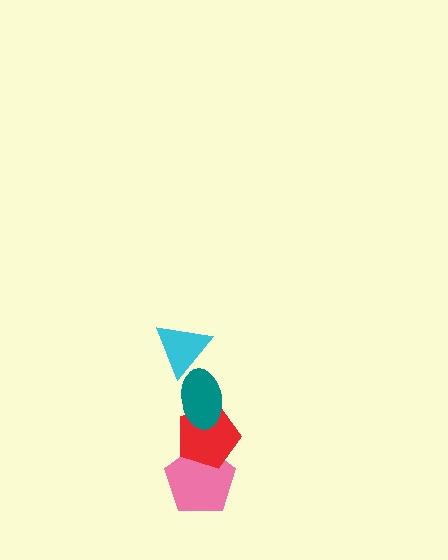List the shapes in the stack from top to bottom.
From top to bottom: the cyan triangle, the teal ellipse, the red pentagon, the pink pentagon.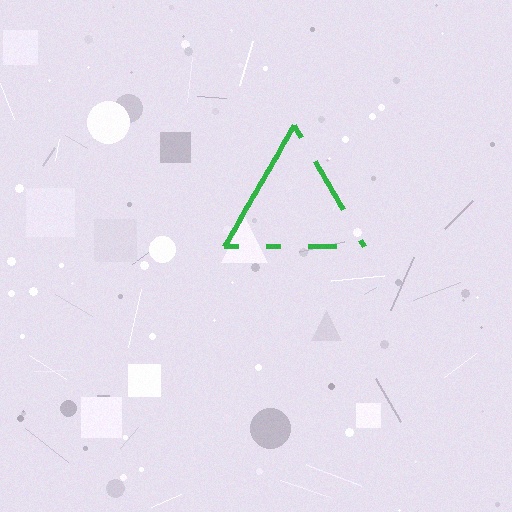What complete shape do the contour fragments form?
The contour fragments form a triangle.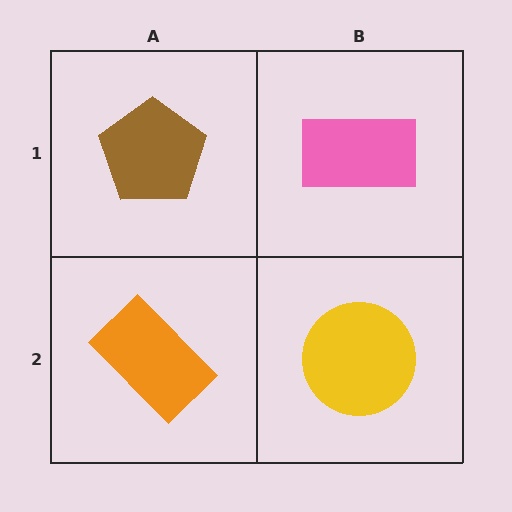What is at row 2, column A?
An orange rectangle.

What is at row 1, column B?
A pink rectangle.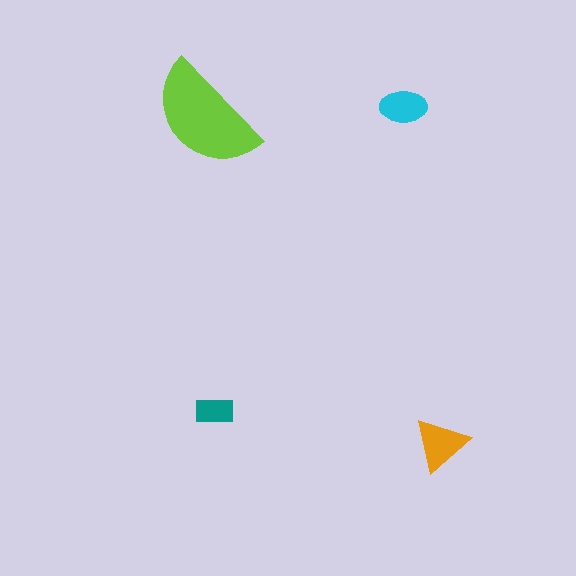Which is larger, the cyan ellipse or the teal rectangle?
The cyan ellipse.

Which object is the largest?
The lime semicircle.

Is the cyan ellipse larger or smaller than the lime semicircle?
Smaller.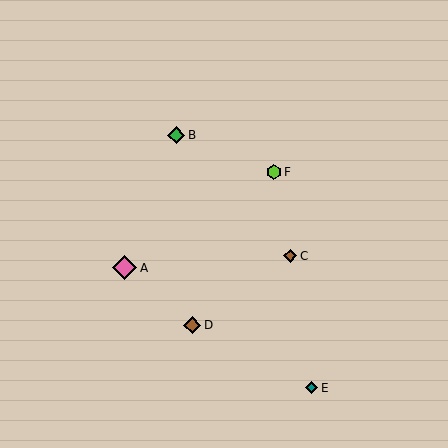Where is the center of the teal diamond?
The center of the teal diamond is at (311, 388).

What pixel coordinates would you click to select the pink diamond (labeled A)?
Click at (125, 268) to select the pink diamond A.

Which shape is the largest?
The pink diamond (labeled A) is the largest.